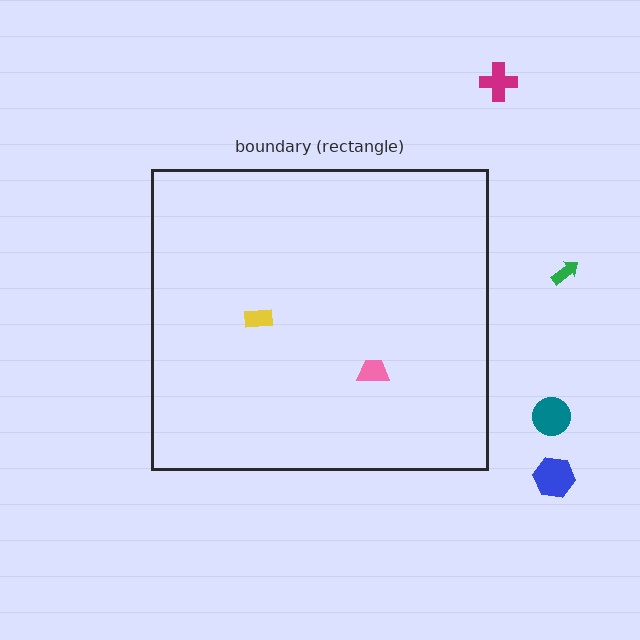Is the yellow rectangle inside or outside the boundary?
Inside.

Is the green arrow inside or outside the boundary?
Outside.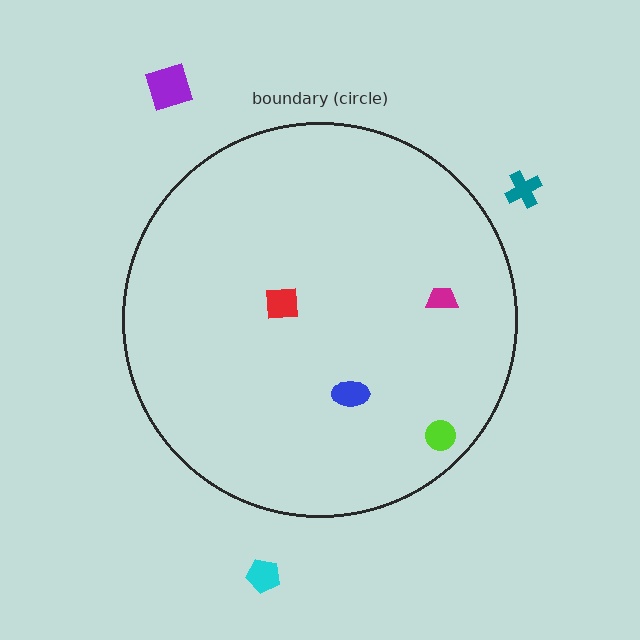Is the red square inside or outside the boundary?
Inside.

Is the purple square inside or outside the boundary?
Outside.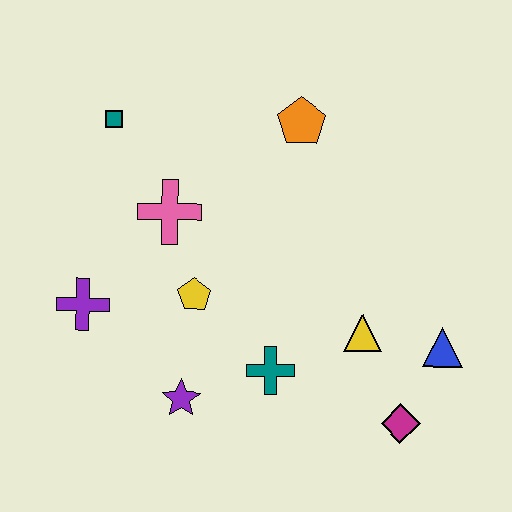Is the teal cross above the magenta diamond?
Yes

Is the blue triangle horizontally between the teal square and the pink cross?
No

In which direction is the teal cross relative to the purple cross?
The teal cross is to the right of the purple cross.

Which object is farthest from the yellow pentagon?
The blue triangle is farthest from the yellow pentagon.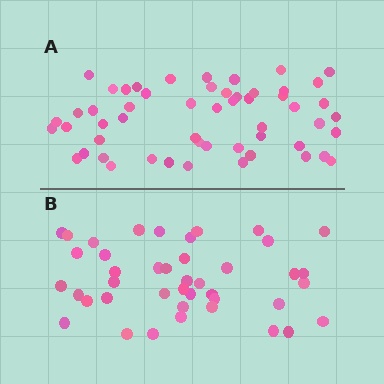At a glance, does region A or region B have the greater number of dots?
Region A (the top region) has more dots.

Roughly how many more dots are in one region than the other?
Region A has roughly 12 or so more dots than region B.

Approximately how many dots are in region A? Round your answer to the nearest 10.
About 50 dots. (The exact count is 54, which rounds to 50.)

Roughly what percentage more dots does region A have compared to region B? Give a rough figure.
About 30% more.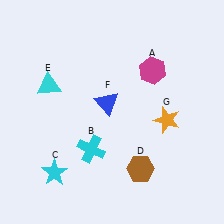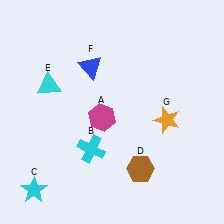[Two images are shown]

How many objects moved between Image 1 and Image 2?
3 objects moved between the two images.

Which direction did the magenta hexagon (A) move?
The magenta hexagon (A) moved left.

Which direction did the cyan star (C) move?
The cyan star (C) moved left.